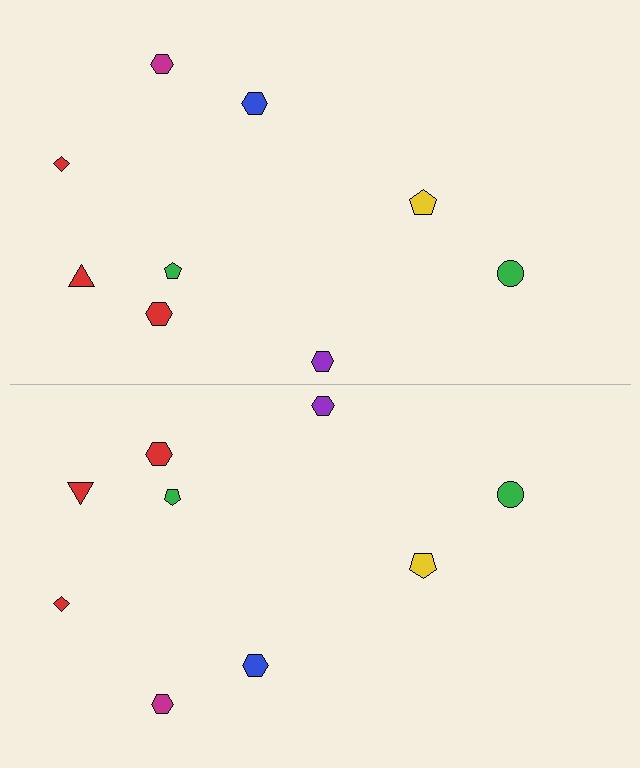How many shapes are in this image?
There are 18 shapes in this image.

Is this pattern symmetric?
Yes, this pattern has bilateral (reflection) symmetry.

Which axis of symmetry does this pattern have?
The pattern has a horizontal axis of symmetry running through the center of the image.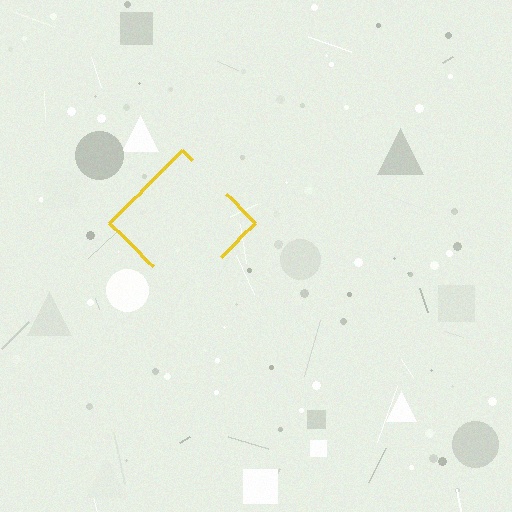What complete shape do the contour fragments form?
The contour fragments form a diamond.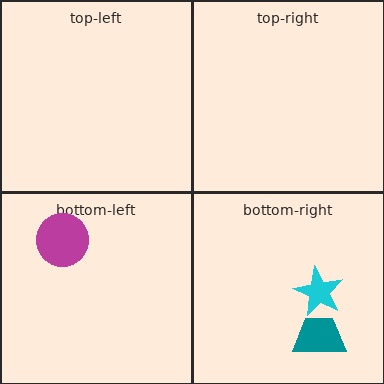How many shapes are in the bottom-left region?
1.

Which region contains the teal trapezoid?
The bottom-right region.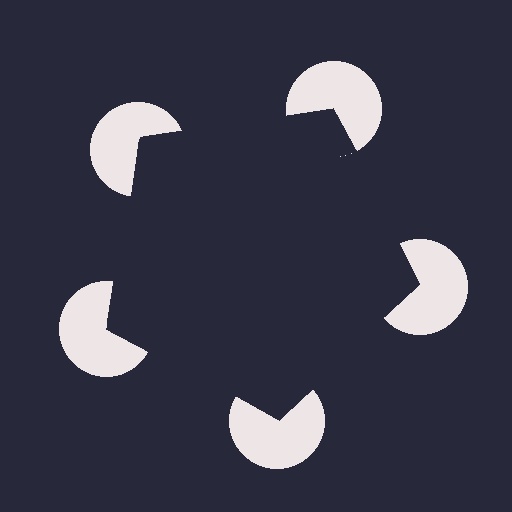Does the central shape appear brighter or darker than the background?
It typically appears slightly darker than the background, even though no actual brightness change is drawn.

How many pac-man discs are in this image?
There are 5 — one at each vertex of the illusory pentagon.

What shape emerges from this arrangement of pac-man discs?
An illusory pentagon — its edges are inferred from the aligned wedge cuts in the pac-man discs, not physically drawn.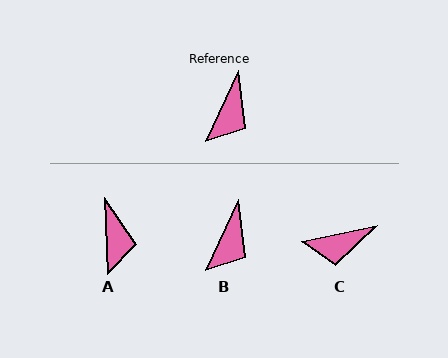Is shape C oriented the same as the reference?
No, it is off by about 53 degrees.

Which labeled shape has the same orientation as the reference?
B.